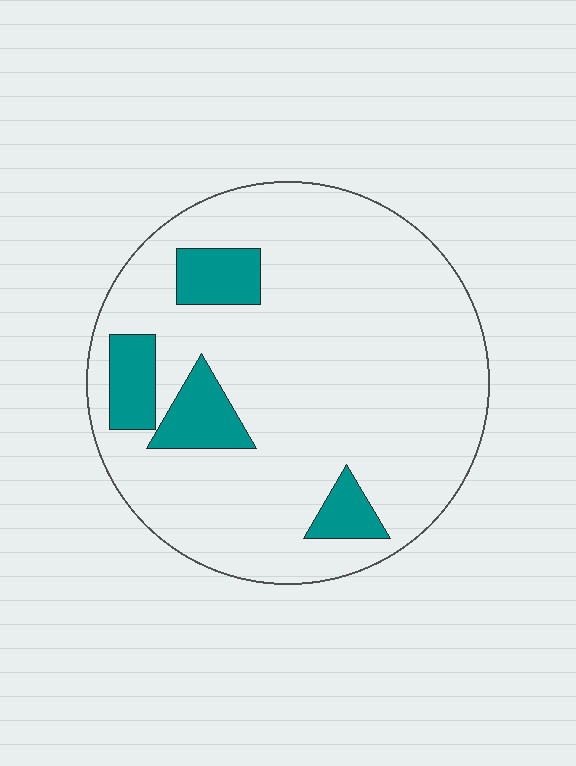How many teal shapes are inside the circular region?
4.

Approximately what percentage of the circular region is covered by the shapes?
Approximately 15%.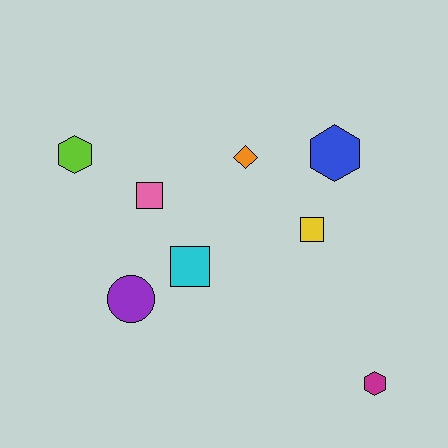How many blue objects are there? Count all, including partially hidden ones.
There is 1 blue object.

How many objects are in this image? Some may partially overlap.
There are 8 objects.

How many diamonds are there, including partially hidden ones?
There is 1 diamond.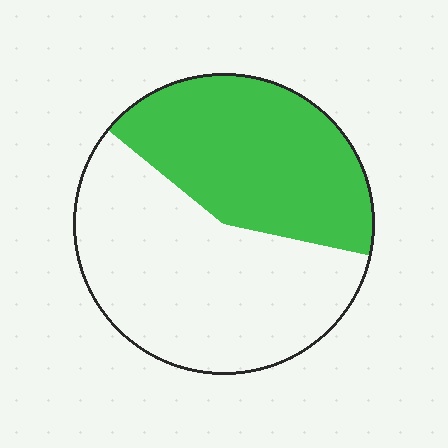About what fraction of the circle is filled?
About two fifths (2/5).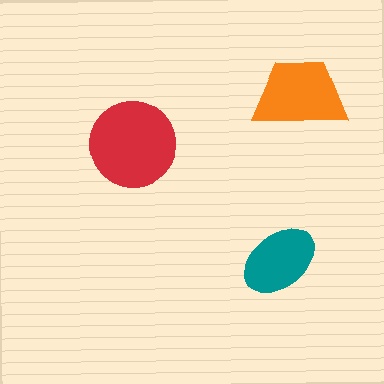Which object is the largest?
The red circle.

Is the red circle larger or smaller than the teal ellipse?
Larger.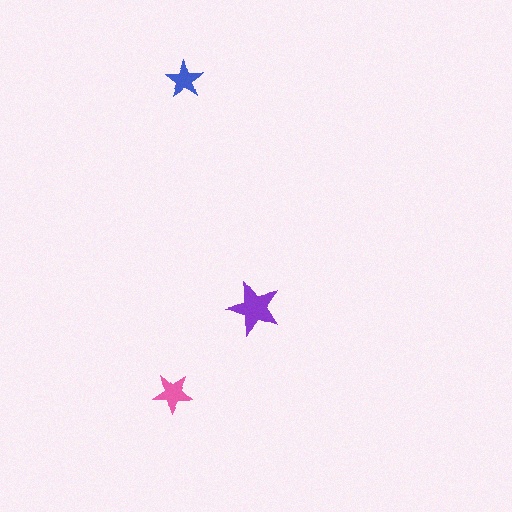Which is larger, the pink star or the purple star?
The purple one.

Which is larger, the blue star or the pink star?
The pink one.